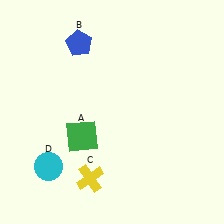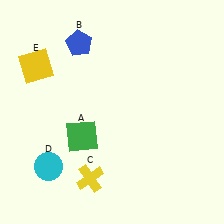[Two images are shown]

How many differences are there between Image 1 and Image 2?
There is 1 difference between the two images.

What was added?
A yellow square (E) was added in Image 2.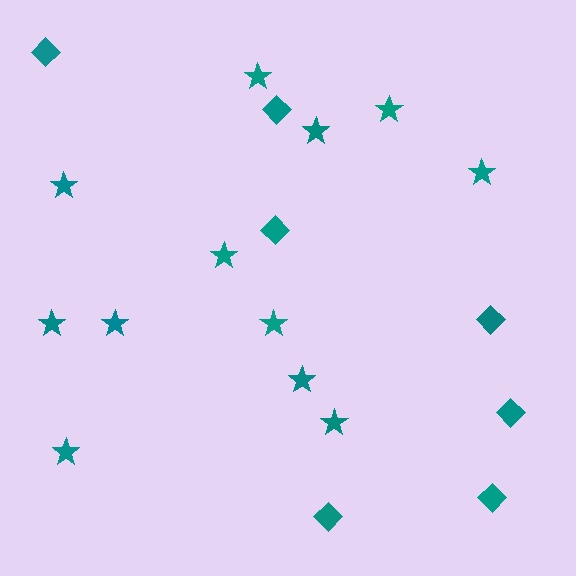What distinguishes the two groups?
There are 2 groups: one group of stars (12) and one group of diamonds (7).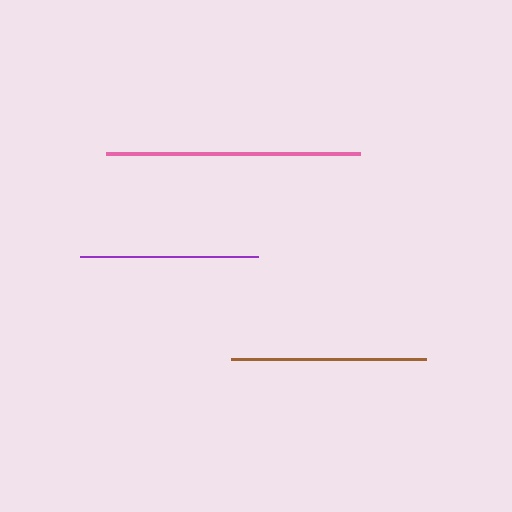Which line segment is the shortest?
The purple line is the shortest at approximately 179 pixels.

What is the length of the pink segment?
The pink segment is approximately 254 pixels long.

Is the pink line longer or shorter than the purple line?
The pink line is longer than the purple line.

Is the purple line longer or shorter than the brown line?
The brown line is longer than the purple line.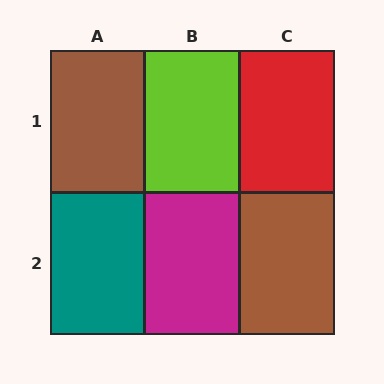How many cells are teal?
1 cell is teal.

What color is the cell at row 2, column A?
Teal.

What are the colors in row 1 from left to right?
Brown, lime, red.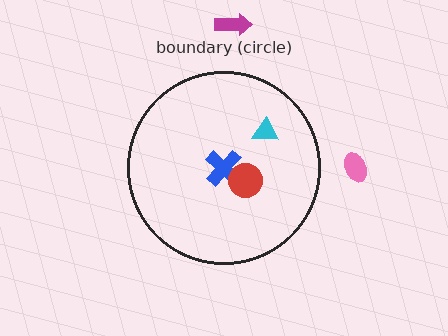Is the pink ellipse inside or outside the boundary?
Outside.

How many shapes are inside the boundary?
3 inside, 2 outside.